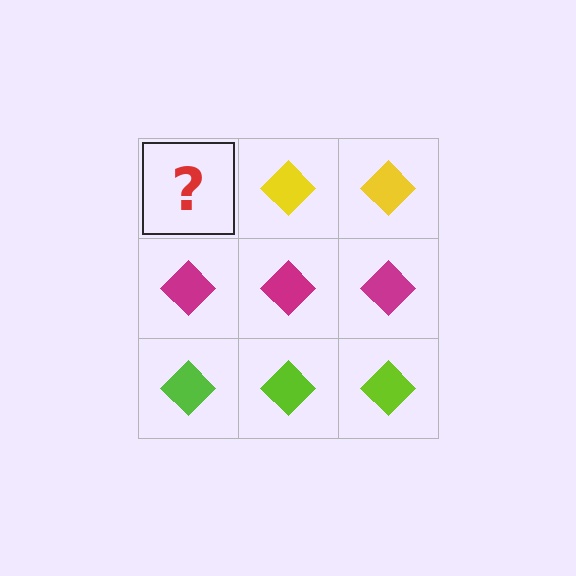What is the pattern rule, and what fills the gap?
The rule is that each row has a consistent color. The gap should be filled with a yellow diamond.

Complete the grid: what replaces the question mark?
The question mark should be replaced with a yellow diamond.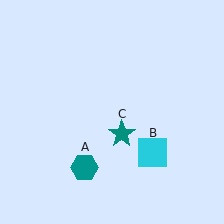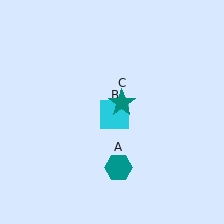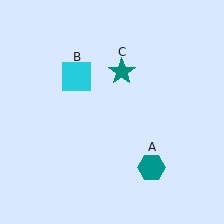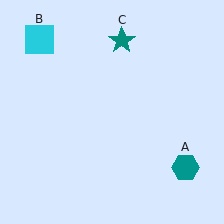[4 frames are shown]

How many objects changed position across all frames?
3 objects changed position: teal hexagon (object A), cyan square (object B), teal star (object C).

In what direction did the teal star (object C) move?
The teal star (object C) moved up.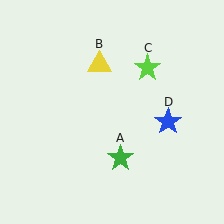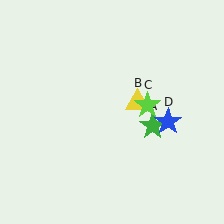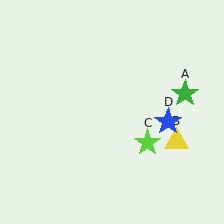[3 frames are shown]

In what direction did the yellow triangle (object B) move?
The yellow triangle (object B) moved down and to the right.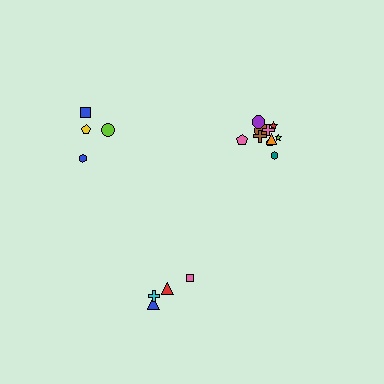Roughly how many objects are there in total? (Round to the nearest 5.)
Roughly 20 objects in total.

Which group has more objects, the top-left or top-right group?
The top-right group.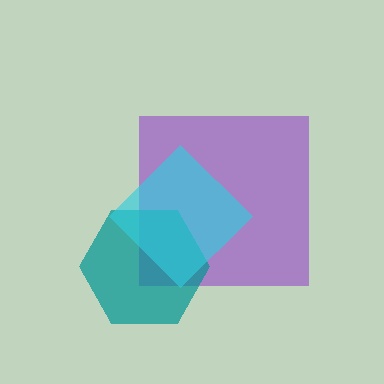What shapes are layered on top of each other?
The layered shapes are: a purple square, a teal hexagon, a cyan diamond.